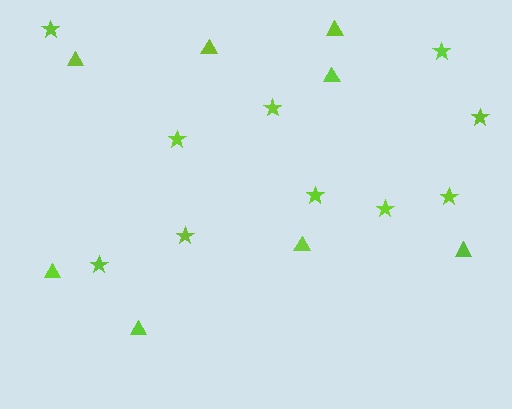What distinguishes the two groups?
There are 2 groups: one group of triangles (8) and one group of stars (10).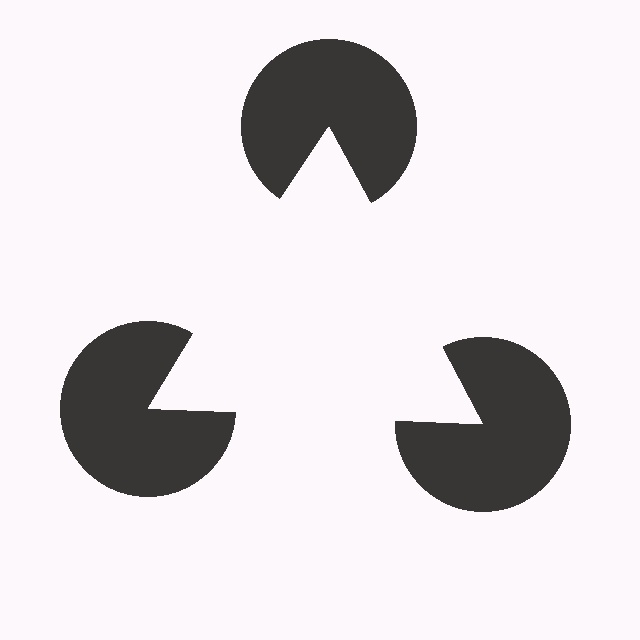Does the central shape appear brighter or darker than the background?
It typically appears slightly brighter than the background, even though no actual brightness change is drawn.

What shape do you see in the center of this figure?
An illusory triangle — its edges are inferred from the aligned wedge cuts in the pac-man discs, not physically drawn.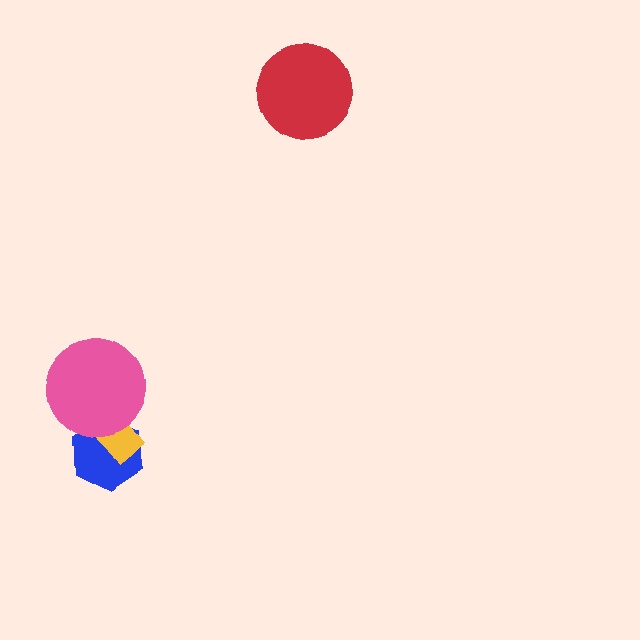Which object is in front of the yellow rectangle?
The pink circle is in front of the yellow rectangle.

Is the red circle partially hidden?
No, no other shape covers it.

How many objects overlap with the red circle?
0 objects overlap with the red circle.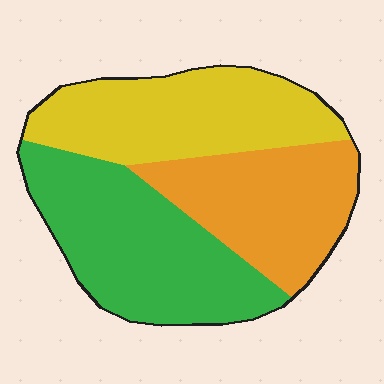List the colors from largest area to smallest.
From largest to smallest: green, yellow, orange.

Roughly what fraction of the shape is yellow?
Yellow covers roughly 35% of the shape.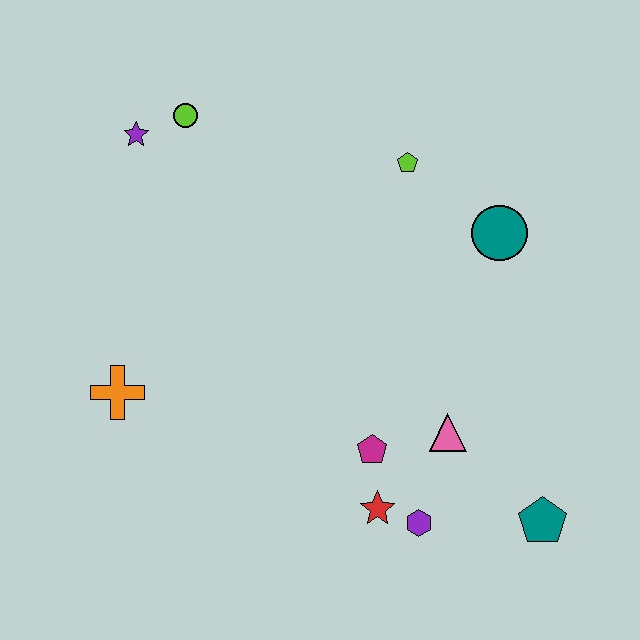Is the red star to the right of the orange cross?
Yes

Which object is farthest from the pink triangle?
The purple star is farthest from the pink triangle.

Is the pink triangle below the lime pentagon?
Yes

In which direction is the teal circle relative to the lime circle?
The teal circle is to the right of the lime circle.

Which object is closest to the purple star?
The lime circle is closest to the purple star.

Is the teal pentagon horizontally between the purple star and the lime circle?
No